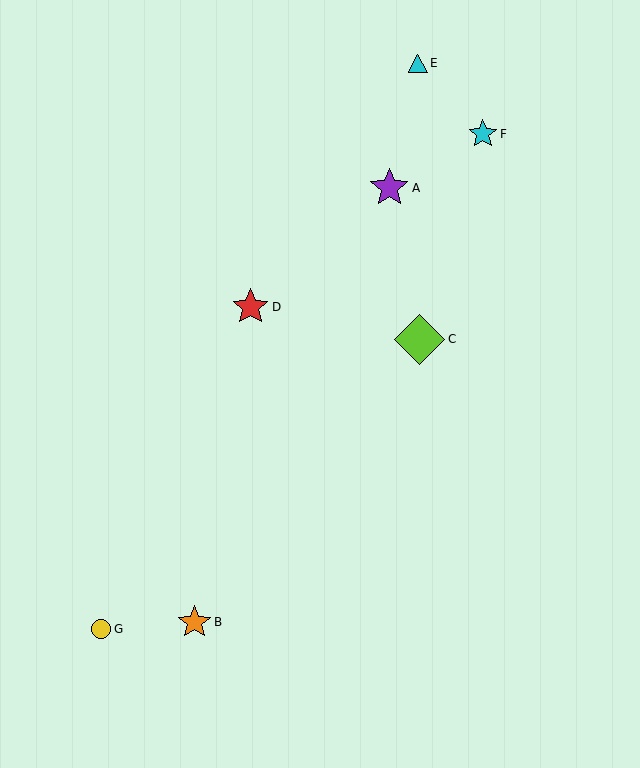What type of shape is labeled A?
Shape A is a purple star.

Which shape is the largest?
The lime diamond (labeled C) is the largest.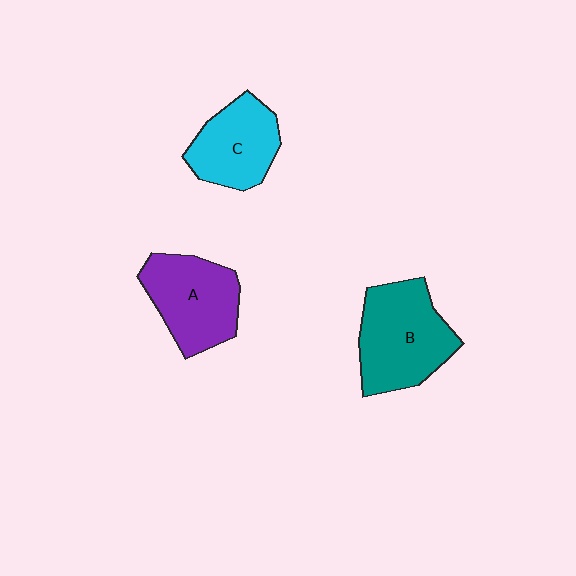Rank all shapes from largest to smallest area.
From largest to smallest: B (teal), A (purple), C (cyan).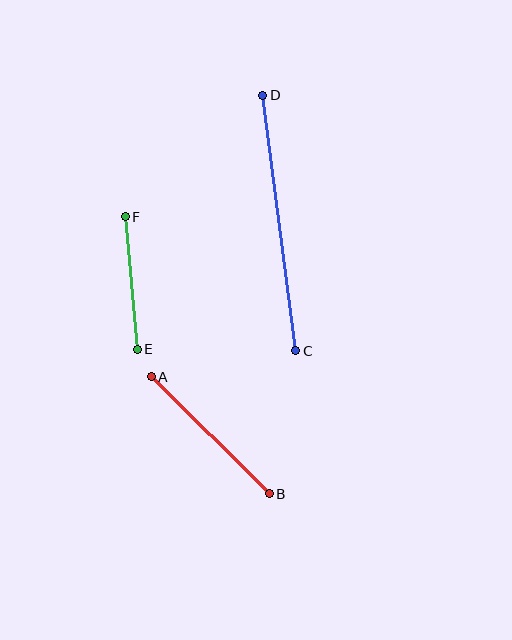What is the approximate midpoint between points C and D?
The midpoint is at approximately (279, 223) pixels.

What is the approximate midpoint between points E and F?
The midpoint is at approximately (131, 283) pixels.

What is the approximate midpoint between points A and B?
The midpoint is at approximately (210, 435) pixels.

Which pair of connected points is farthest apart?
Points C and D are farthest apart.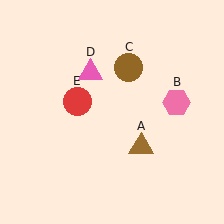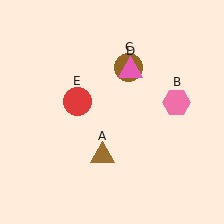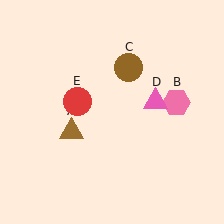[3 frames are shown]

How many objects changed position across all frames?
2 objects changed position: brown triangle (object A), pink triangle (object D).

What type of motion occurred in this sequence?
The brown triangle (object A), pink triangle (object D) rotated clockwise around the center of the scene.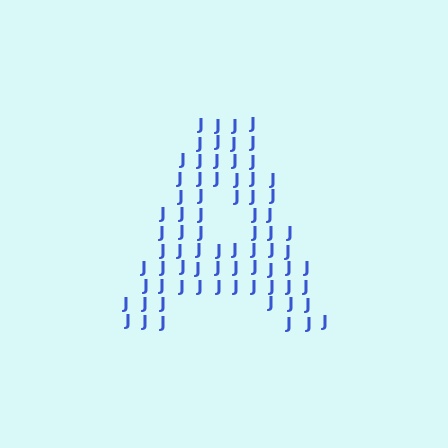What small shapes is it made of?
It is made of small letter J's.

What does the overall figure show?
The overall figure shows the letter A.